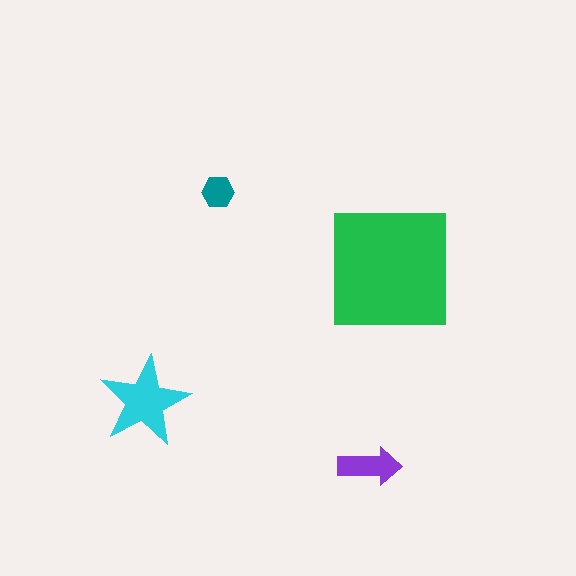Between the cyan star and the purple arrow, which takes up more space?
The cyan star.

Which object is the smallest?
The teal hexagon.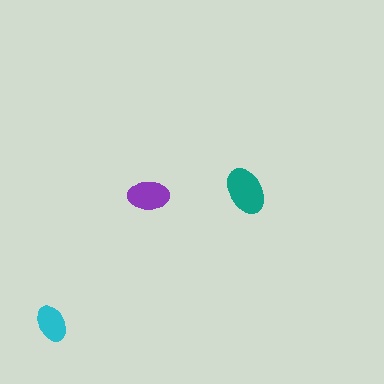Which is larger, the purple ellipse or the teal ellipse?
The teal one.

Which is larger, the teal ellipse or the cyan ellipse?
The teal one.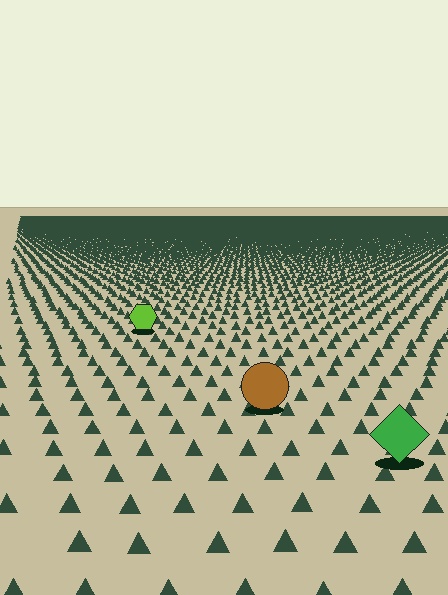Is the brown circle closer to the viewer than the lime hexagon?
Yes. The brown circle is closer — you can tell from the texture gradient: the ground texture is coarser near it.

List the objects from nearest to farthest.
From nearest to farthest: the green diamond, the brown circle, the lime hexagon.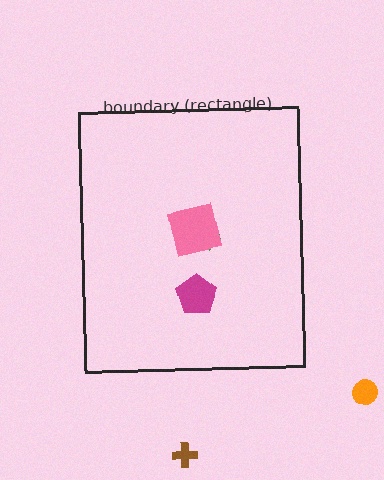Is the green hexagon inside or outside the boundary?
Inside.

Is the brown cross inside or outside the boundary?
Outside.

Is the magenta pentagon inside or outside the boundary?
Inside.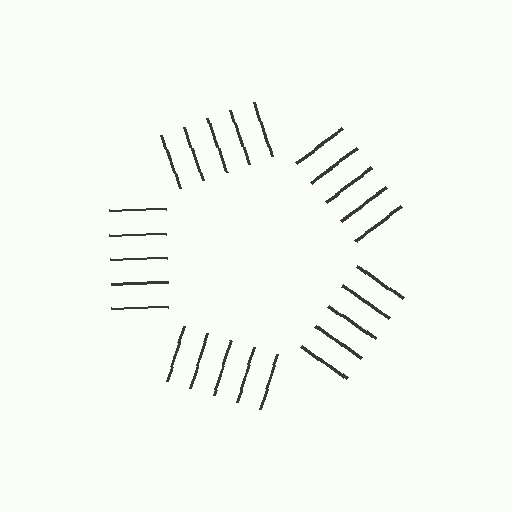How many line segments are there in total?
25 — 5 along each of the 5 edges.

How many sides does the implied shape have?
5 sides — the line-ends trace a pentagon.